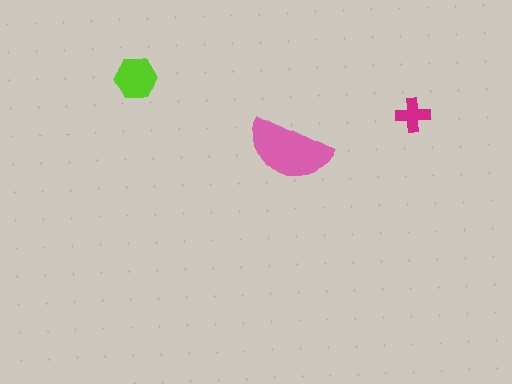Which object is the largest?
The pink semicircle.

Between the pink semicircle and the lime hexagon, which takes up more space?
The pink semicircle.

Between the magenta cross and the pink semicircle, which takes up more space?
The pink semicircle.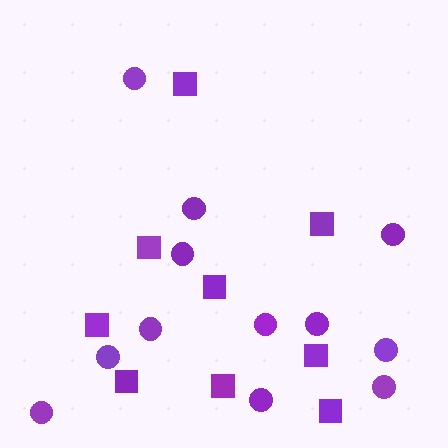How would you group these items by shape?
There are 2 groups: one group of squares (9) and one group of circles (12).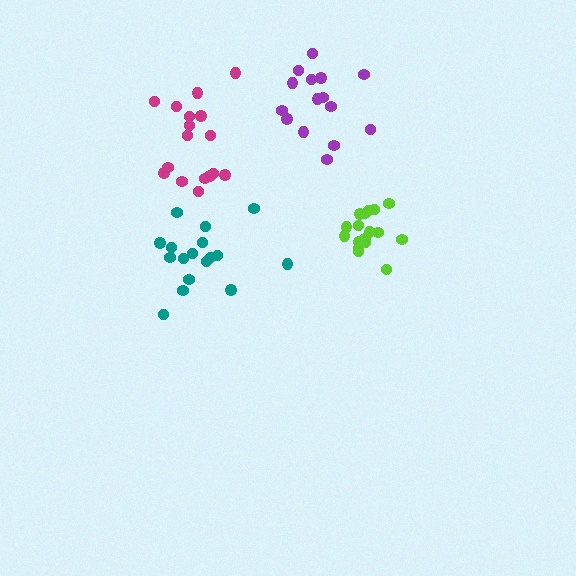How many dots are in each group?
Group 1: 17 dots, Group 2: 15 dots, Group 3: 17 dots, Group 4: 17 dots (66 total).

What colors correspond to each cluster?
The clusters are colored: lime, purple, magenta, teal.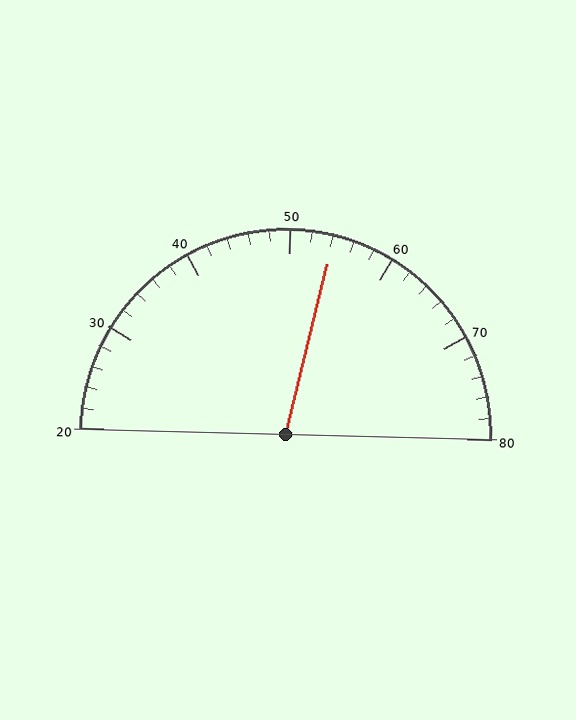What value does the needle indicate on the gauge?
The needle indicates approximately 54.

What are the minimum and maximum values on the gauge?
The gauge ranges from 20 to 80.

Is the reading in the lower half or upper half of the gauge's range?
The reading is in the upper half of the range (20 to 80).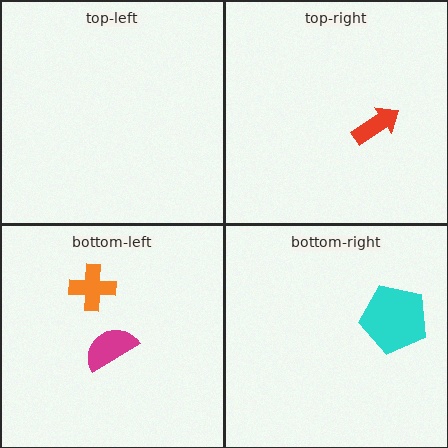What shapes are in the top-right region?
The red arrow.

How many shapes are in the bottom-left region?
2.